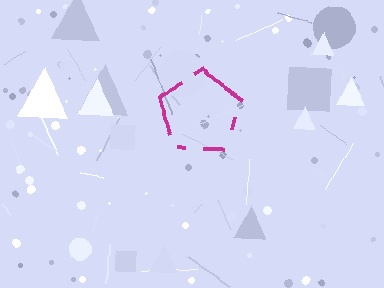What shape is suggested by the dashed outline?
The dashed outline suggests a pentagon.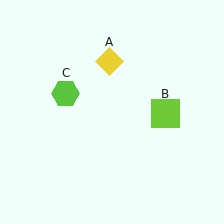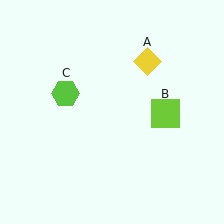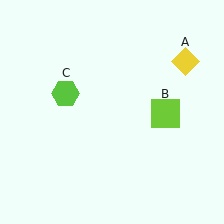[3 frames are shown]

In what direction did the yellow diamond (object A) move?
The yellow diamond (object A) moved right.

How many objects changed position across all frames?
1 object changed position: yellow diamond (object A).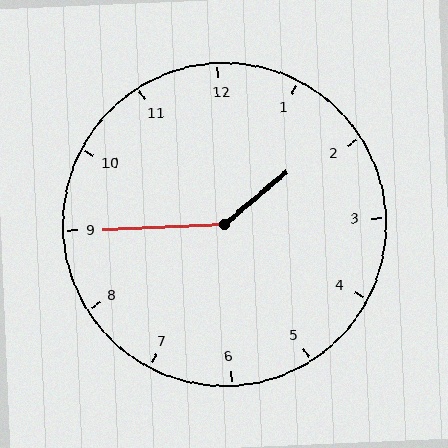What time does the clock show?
1:45.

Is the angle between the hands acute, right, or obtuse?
It is obtuse.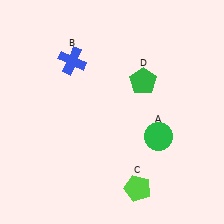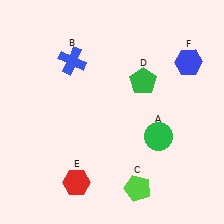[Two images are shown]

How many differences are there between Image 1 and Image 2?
There are 2 differences between the two images.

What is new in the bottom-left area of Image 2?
A red hexagon (E) was added in the bottom-left area of Image 2.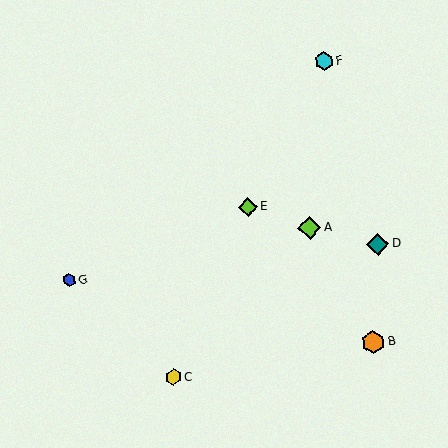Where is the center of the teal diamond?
The center of the teal diamond is at (378, 244).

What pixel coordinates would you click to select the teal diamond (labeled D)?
Click at (378, 244) to select the teal diamond D.